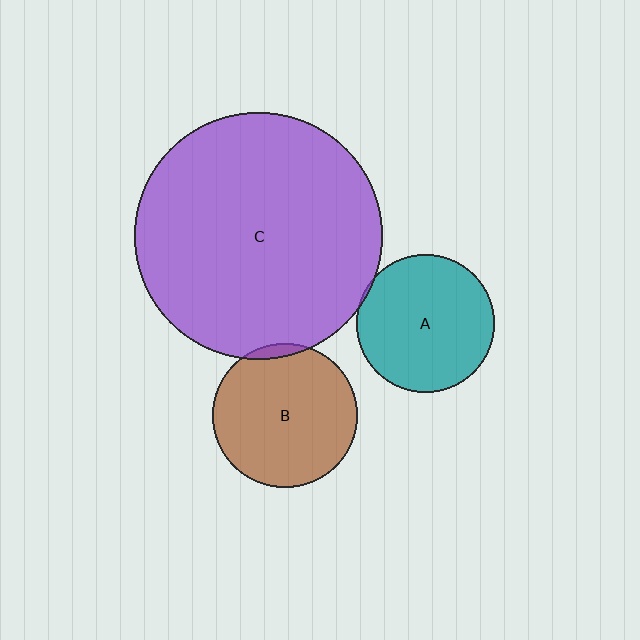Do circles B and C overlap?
Yes.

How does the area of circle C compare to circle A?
Approximately 3.2 times.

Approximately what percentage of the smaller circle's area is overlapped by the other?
Approximately 5%.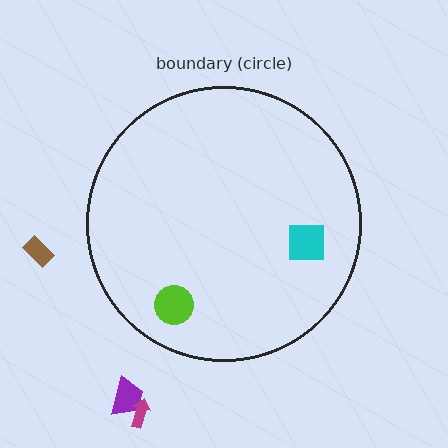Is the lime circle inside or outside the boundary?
Inside.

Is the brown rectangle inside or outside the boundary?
Outside.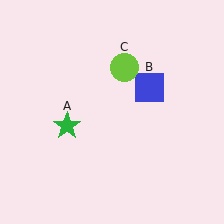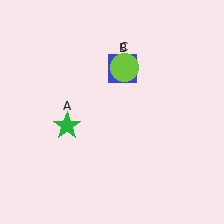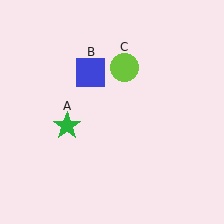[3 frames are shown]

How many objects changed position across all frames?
1 object changed position: blue square (object B).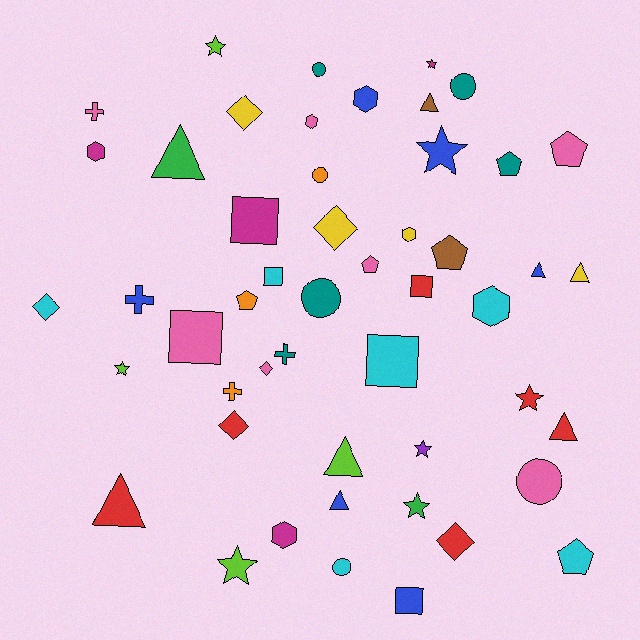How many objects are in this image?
There are 50 objects.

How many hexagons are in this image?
There are 6 hexagons.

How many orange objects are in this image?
There are 3 orange objects.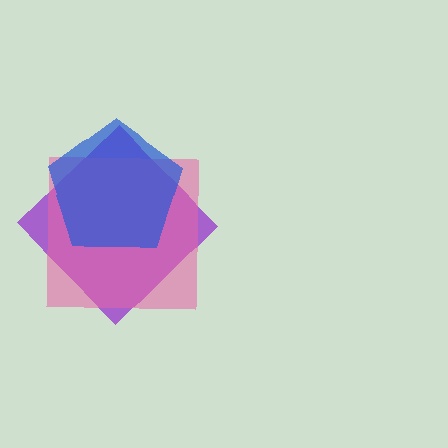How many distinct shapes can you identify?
There are 3 distinct shapes: a purple diamond, a pink square, a blue pentagon.